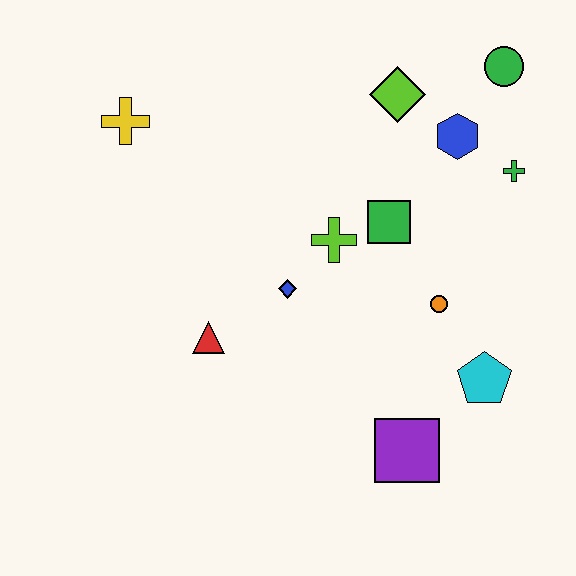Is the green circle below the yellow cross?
No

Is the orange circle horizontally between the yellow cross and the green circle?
Yes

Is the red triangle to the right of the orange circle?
No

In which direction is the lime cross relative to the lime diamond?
The lime cross is below the lime diamond.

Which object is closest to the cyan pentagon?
The orange circle is closest to the cyan pentagon.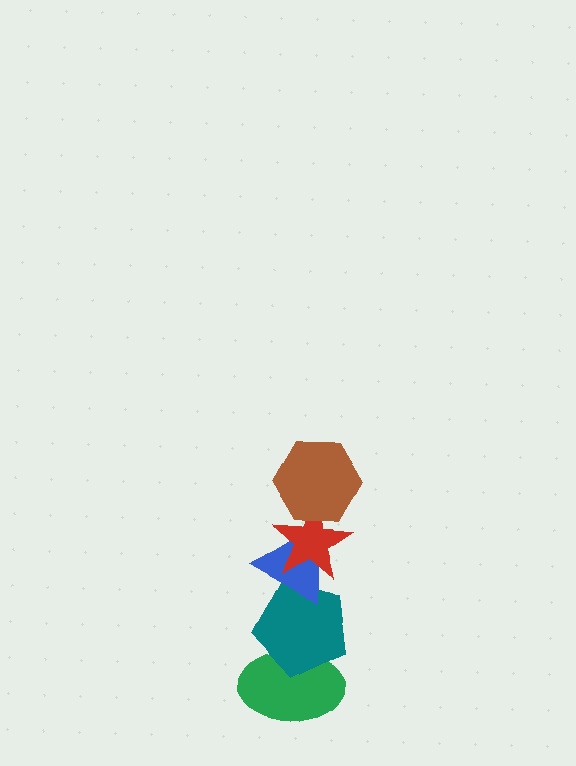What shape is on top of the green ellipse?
The teal pentagon is on top of the green ellipse.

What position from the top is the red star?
The red star is 2nd from the top.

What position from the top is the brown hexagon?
The brown hexagon is 1st from the top.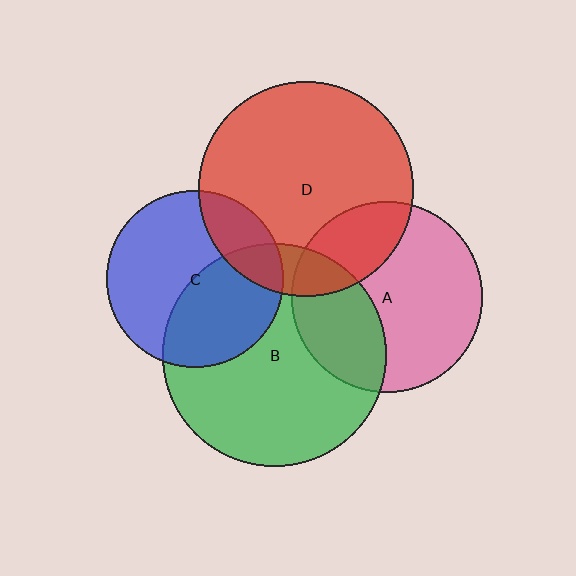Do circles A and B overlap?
Yes.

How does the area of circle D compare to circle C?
Approximately 1.5 times.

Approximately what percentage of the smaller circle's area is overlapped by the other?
Approximately 30%.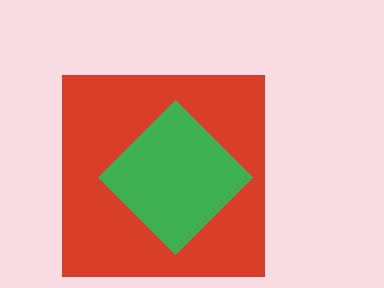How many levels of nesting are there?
2.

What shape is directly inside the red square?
The green diamond.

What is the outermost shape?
The red square.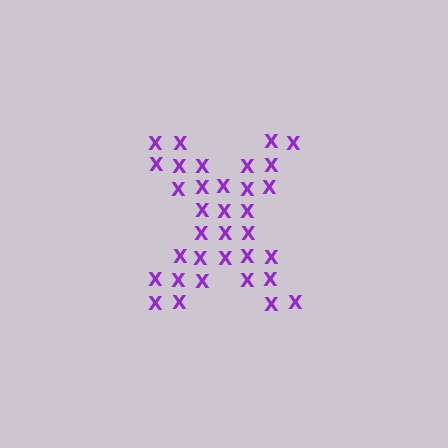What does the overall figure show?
The overall figure shows the letter X.